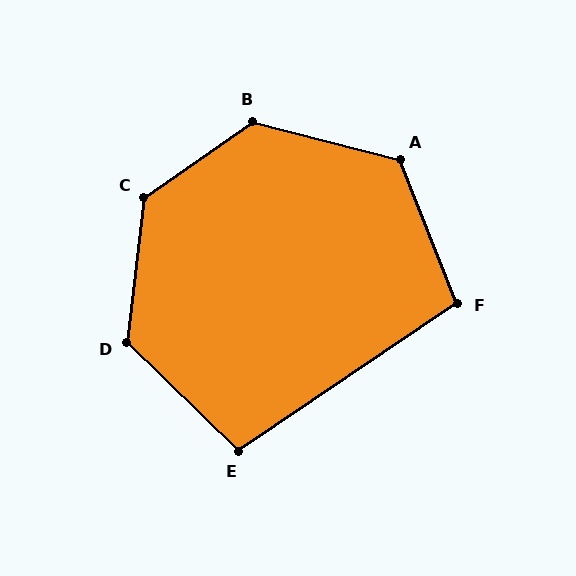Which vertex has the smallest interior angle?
E, at approximately 102 degrees.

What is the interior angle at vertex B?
Approximately 131 degrees (obtuse).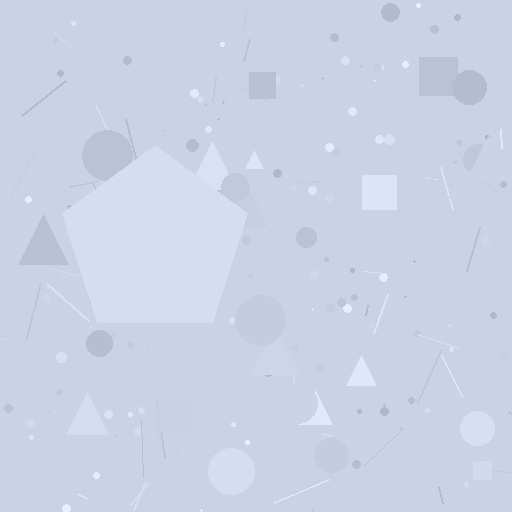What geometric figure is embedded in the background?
A pentagon is embedded in the background.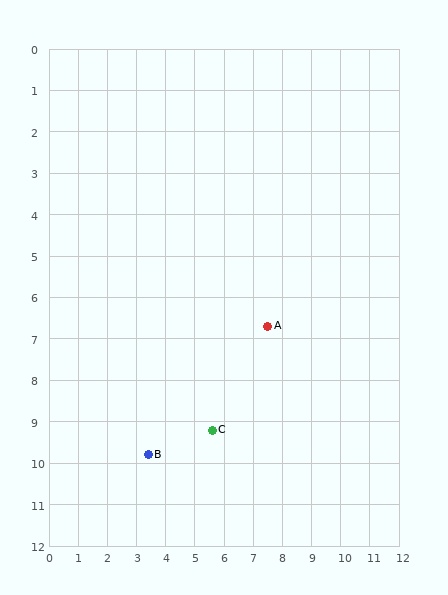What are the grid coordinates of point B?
Point B is at approximately (3.4, 9.8).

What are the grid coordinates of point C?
Point C is at approximately (5.6, 9.2).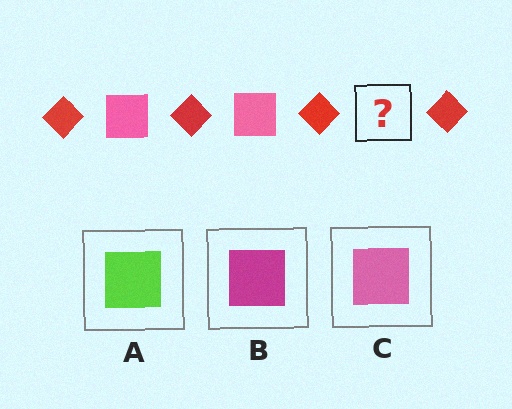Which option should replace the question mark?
Option C.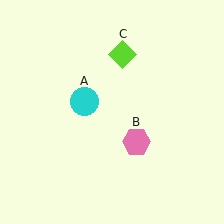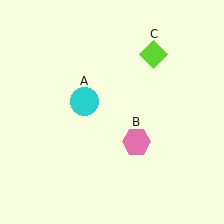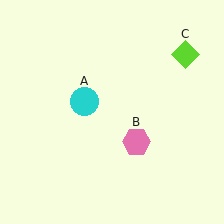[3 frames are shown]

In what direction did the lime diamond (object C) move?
The lime diamond (object C) moved right.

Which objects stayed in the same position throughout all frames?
Cyan circle (object A) and pink hexagon (object B) remained stationary.